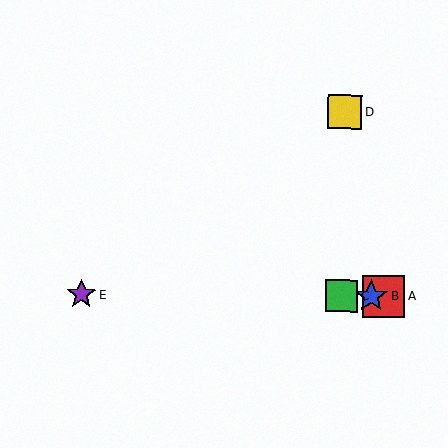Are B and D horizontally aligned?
No, B is at y≈296 and D is at y≈112.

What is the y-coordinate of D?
Object D is at y≈112.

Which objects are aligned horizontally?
Objects A, B, C, E are aligned horizontally.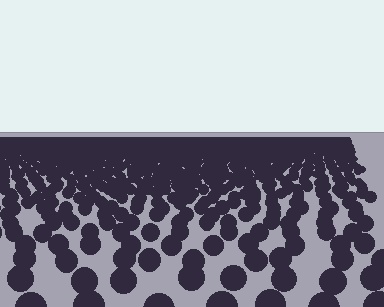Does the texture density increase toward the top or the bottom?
Density increases toward the top.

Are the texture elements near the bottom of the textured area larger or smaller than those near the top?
Larger. Near the bottom, elements are closer to the viewer and appear at a bigger on-screen size.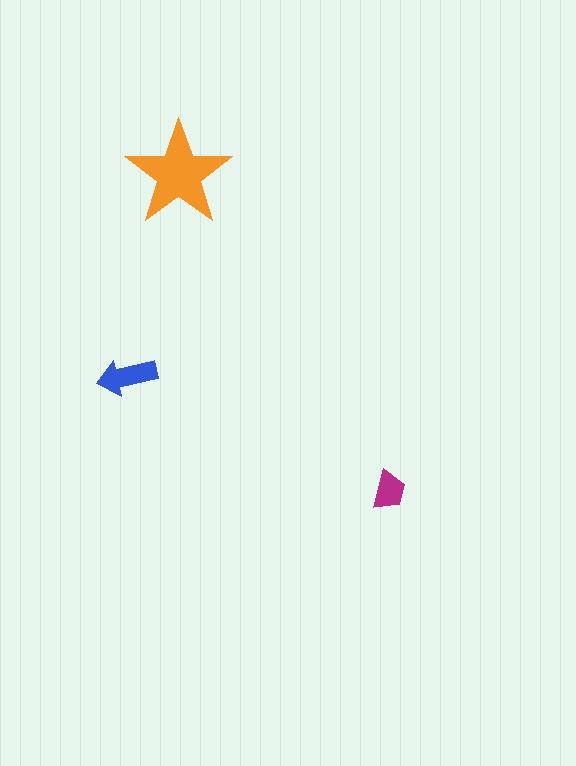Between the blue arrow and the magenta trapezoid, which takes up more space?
The blue arrow.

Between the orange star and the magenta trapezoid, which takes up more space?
The orange star.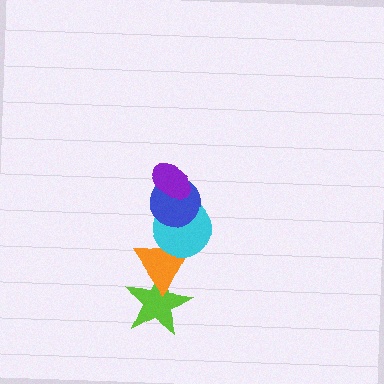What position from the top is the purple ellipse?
The purple ellipse is 1st from the top.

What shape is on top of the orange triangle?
The cyan circle is on top of the orange triangle.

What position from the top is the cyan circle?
The cyan circle is 3rd from the top.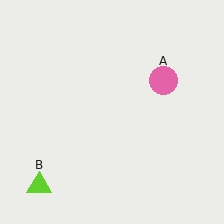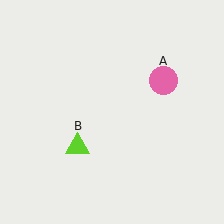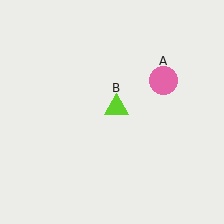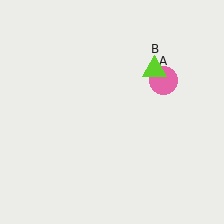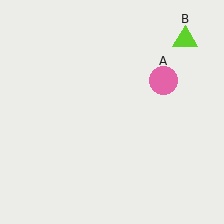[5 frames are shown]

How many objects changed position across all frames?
1 object changed position: lime triangle (object B).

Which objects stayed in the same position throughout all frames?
Pink circle (object A) remained stationary.